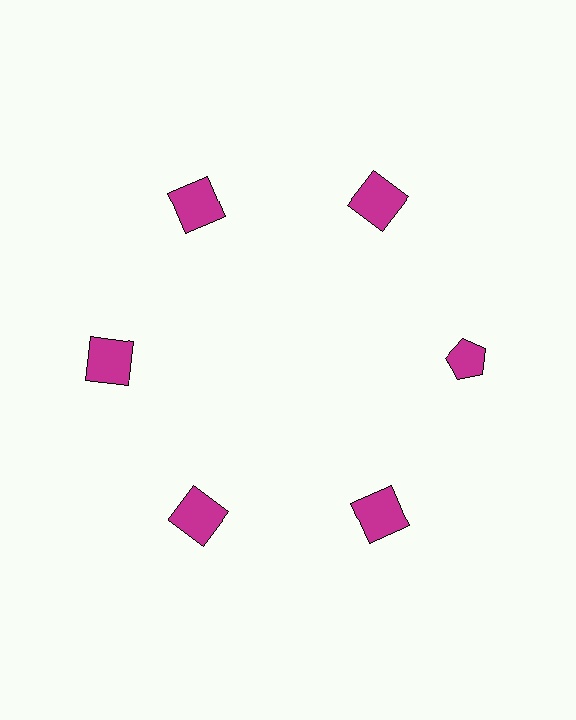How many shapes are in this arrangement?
There are 6 shapes arranged in a ring pattern.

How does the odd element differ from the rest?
It has a different shape: pentagon instead of square.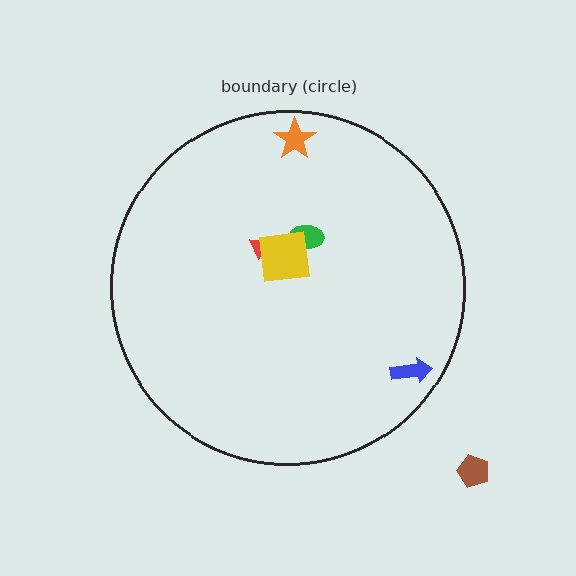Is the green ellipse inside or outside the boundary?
Inside.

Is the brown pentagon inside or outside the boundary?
Outside.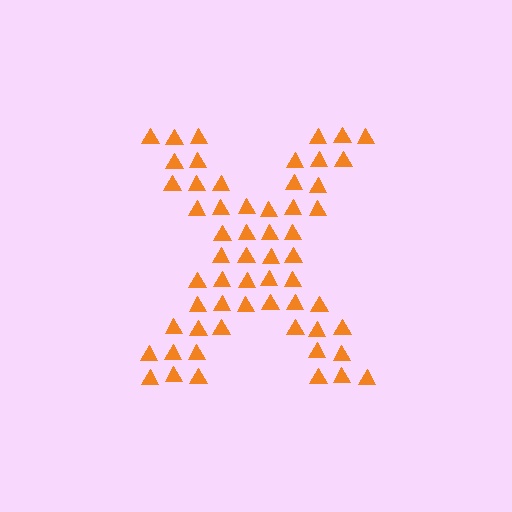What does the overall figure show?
The overall figure shows the letter X.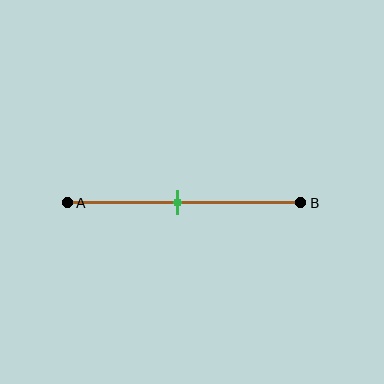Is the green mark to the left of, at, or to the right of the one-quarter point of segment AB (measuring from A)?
The green mark is to the right of the one-quarter point of segment AB.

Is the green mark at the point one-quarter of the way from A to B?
No, the mark is at about 45% from A, not at the 25% one-quarter point.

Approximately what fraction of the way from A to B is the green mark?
The green mark is approximately 45% of the way from A to B.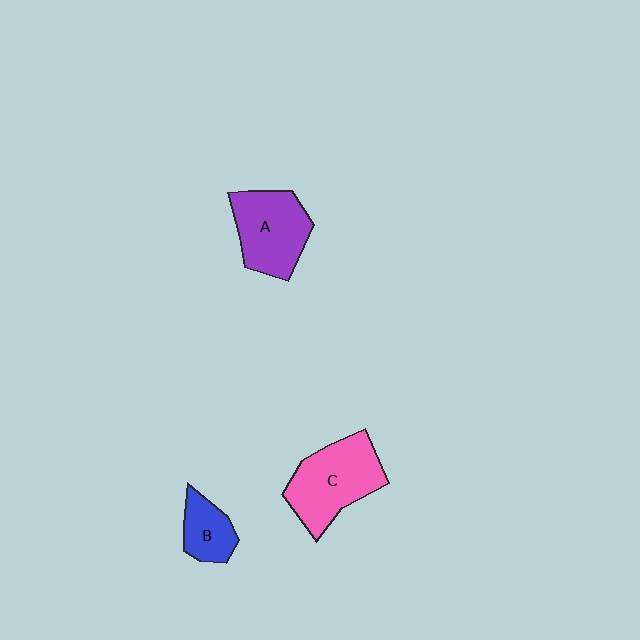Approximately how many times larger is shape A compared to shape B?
Approximately 1.8 times.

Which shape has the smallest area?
Shape B (blue).